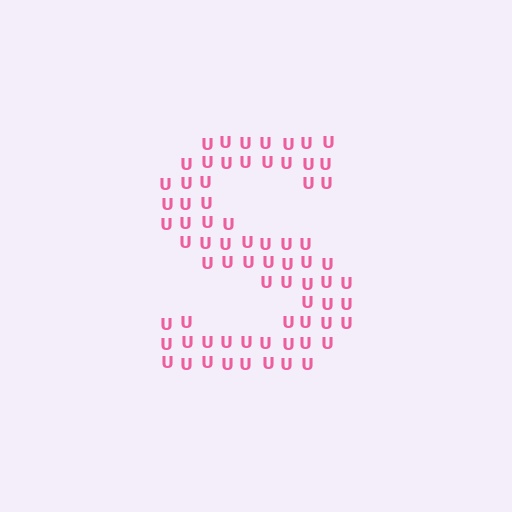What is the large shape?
The large shape is the letter S.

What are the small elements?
The small elements are letter U's.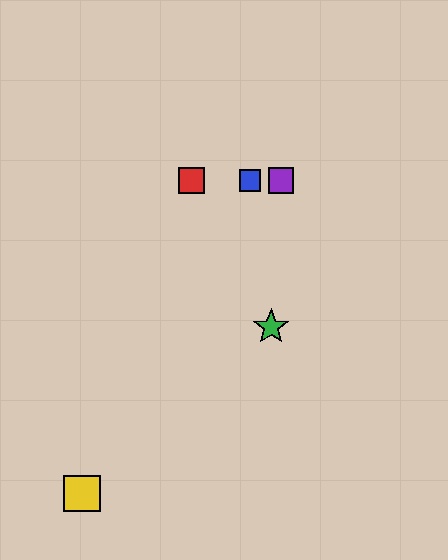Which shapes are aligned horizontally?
The red square, the blue square, the purple square are aligned horizontally.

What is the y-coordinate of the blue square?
The blue square is at y≈180.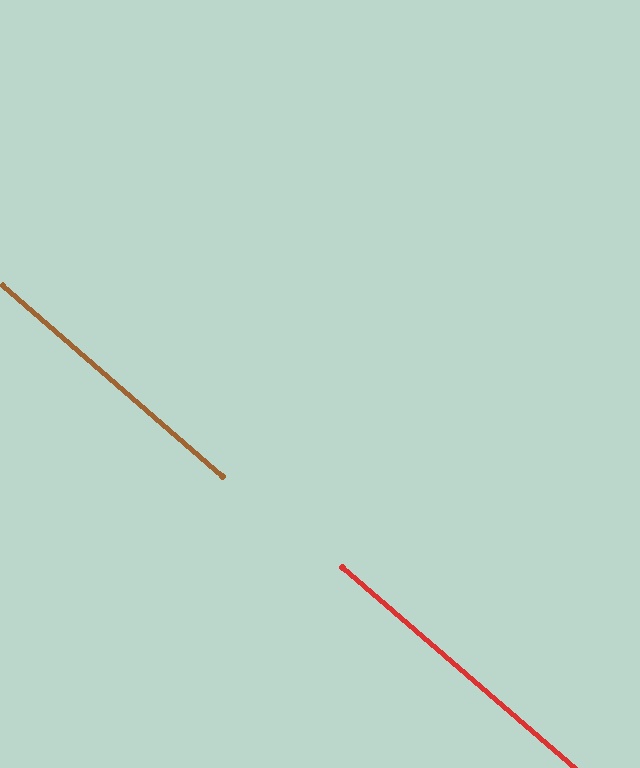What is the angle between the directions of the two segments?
Approximately 0 degrees.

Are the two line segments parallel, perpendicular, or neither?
Parallel — their directions differ by only 0.3°.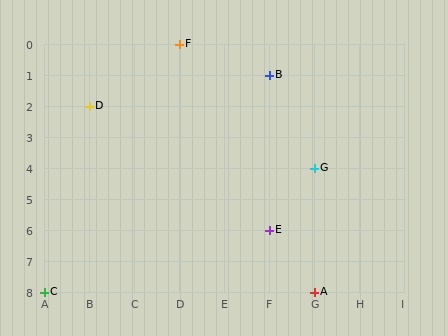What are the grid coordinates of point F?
Point F is at grid coordinates (D, 0).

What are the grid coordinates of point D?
Point D is at grid coordinates (B, 2).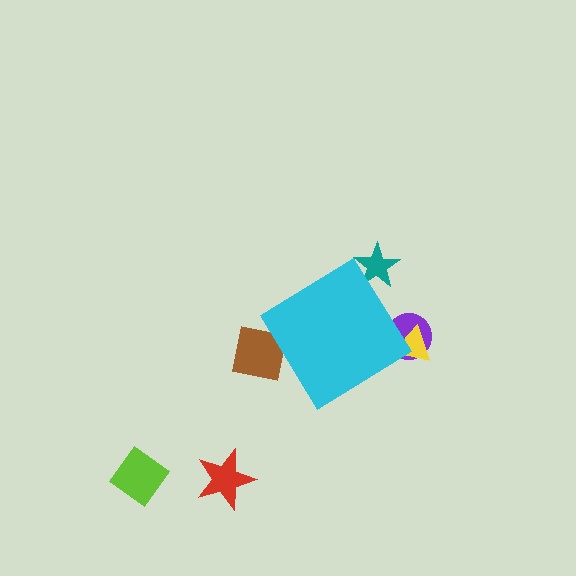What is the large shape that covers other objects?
A cyan diamond.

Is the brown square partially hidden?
Yes, the brown square is partially hidden behind the cyan diamond.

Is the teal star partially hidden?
Yes, the teal star is partially hidden behind the cyan diamond.